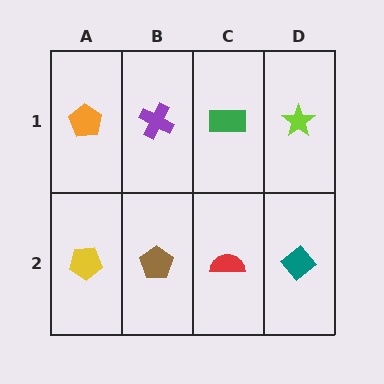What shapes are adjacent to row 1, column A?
A yellow pentagon (row 2, column A), a purple cross (row 1, column B).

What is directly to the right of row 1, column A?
A purple cross.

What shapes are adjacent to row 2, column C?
A green rectangle (row 1, column C), a brown pentagon (row 2, column B), a teal diamond (row 2, column D).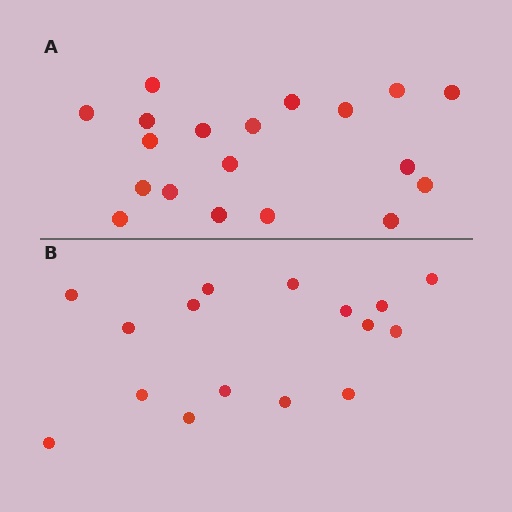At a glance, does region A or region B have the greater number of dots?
Region A (the top region) has more dots.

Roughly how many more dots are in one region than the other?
Region A has just a few more — roughly 2 or 3 more dots than region B.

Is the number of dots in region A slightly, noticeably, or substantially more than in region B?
Region A has only slightly more — the two regions are fairly close. The ratio is roughly 1.2 to 1.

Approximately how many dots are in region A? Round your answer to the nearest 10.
About 20 dots. (The exact count is 19, which rounds to 20.)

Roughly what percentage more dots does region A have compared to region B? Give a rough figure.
About 20% more.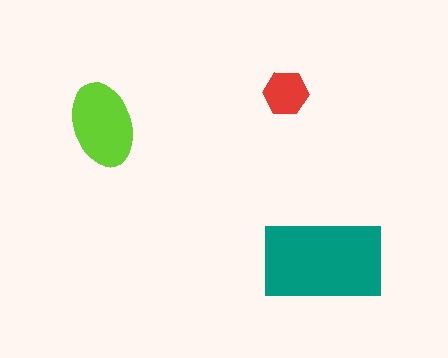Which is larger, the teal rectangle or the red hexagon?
The teal rectangle.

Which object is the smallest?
The red hexagon.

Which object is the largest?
The teal rectangle.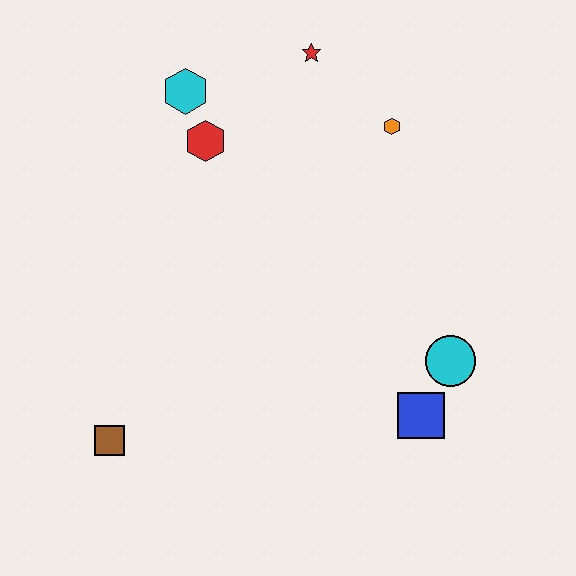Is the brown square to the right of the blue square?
No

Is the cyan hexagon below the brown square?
No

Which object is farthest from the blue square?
The cyan hexagon is farthest from the blue square.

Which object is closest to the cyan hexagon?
The red hexagon is closest to the cyan hexagon.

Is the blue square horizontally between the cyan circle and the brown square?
Yes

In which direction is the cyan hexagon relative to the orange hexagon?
The cyan hexagon is to the left of the orange hexagon.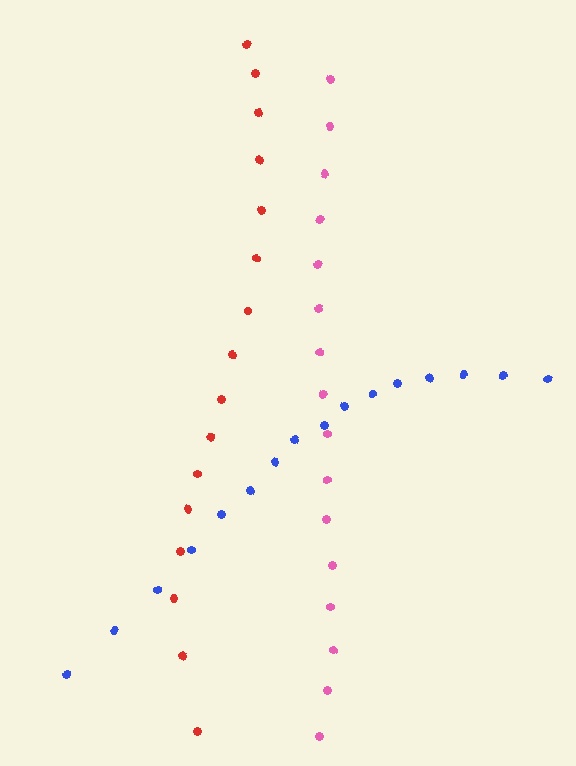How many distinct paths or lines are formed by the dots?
There are 3 distinct paths.